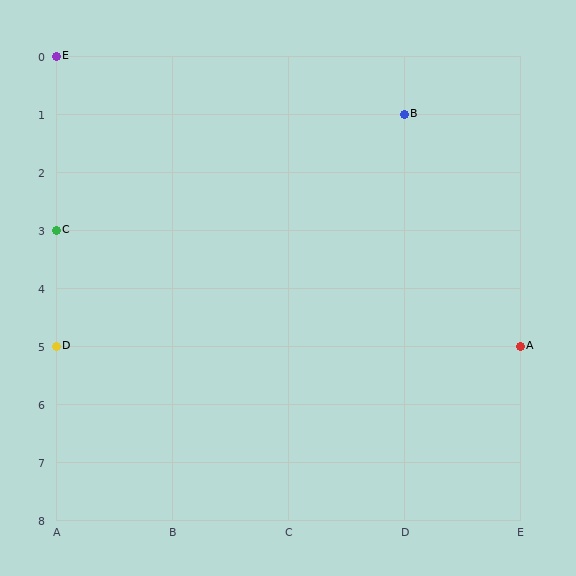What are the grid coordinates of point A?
Point A is at grid coordinates (E, 5).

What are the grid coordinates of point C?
Point C is at grid coordinates (A, 3).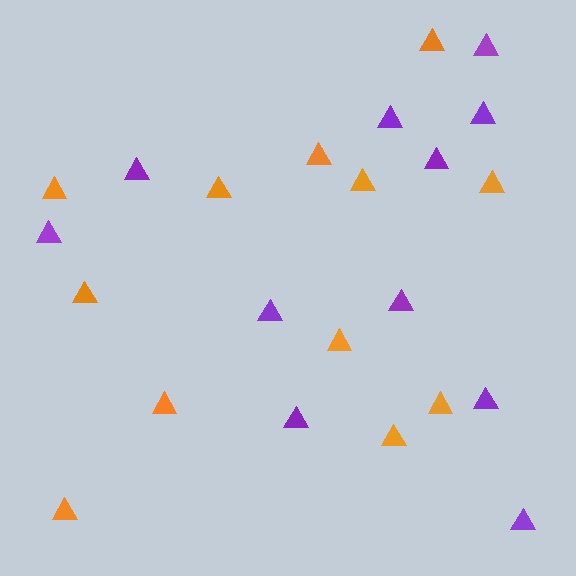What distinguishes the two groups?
There are 2 groups: one group of orange triangles (12) and one group of purple triangles (11).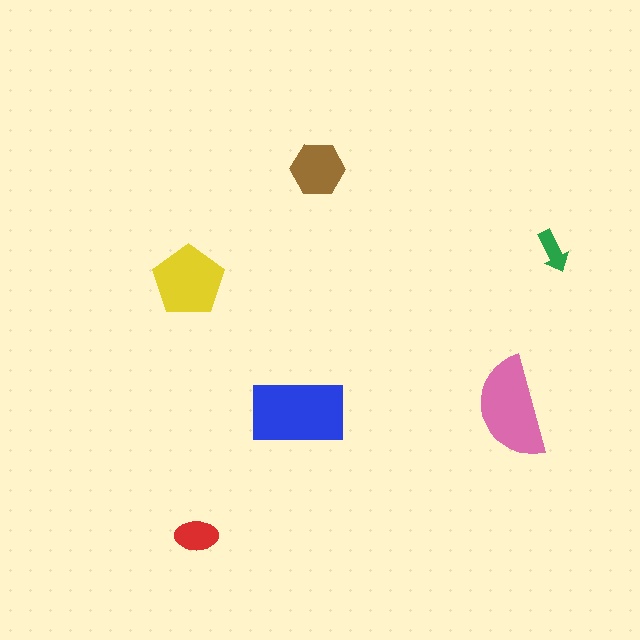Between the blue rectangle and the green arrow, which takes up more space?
The blue rectangle.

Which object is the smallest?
The green arrow.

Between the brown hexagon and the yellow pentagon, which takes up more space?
The yellow pentagon.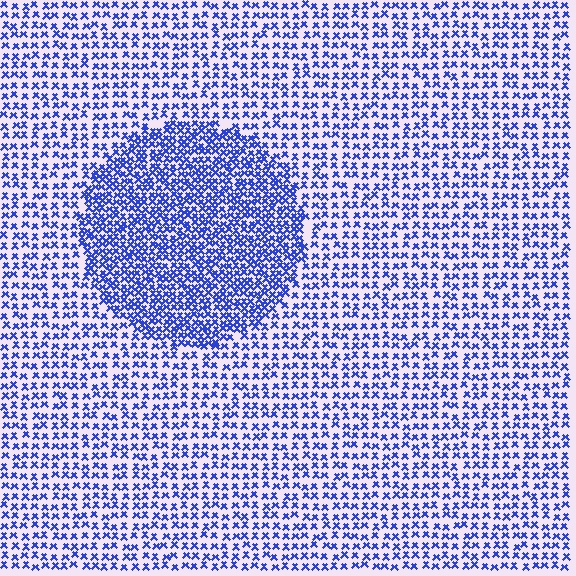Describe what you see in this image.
The image contains small blue elements arranged at two different densities. A circle-shaped region is visible where the elements are more densely packed than the surrounding area.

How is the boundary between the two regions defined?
The boundary is defined by a change in element density (approximately 2.0x ratio). All elements are the same color, size, and shape.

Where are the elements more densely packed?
The elements are more densely packed inside the circle boundary.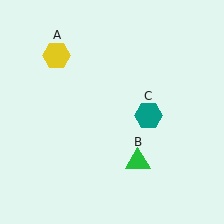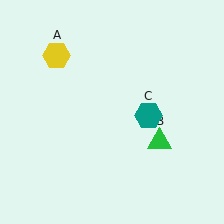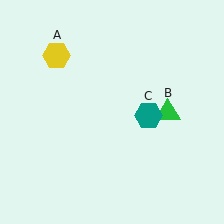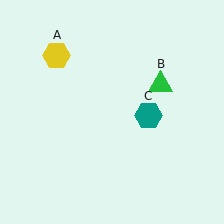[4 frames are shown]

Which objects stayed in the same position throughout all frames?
Yellow hexagon (object A) and teal hexagon (object C) remained stationary.